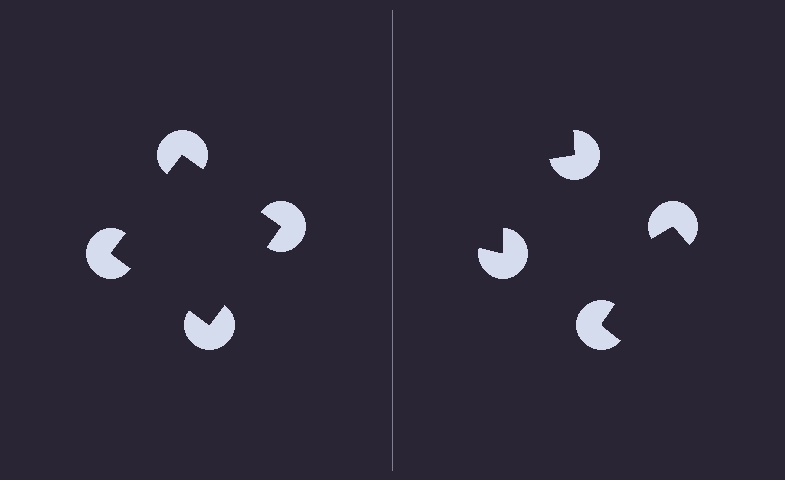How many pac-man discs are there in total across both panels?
8 — 4 on each side.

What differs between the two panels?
The pac-man discs are positioned identically on both sides; only the wedge orientations differ. On the left they align to a square; on the right they are misaligned.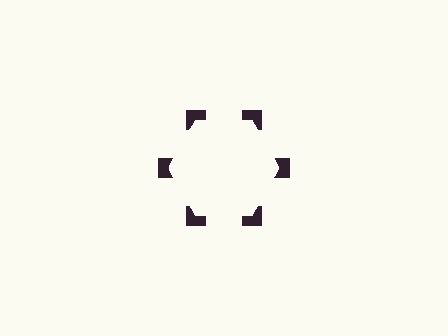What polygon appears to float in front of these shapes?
An illusory hexagon — its edges are inferred from the aligned wedge cuts in the notched squares, not physically drawn.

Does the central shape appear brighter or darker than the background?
It typically appears slightly brighter than the background, even though no actual brightness change is drawn.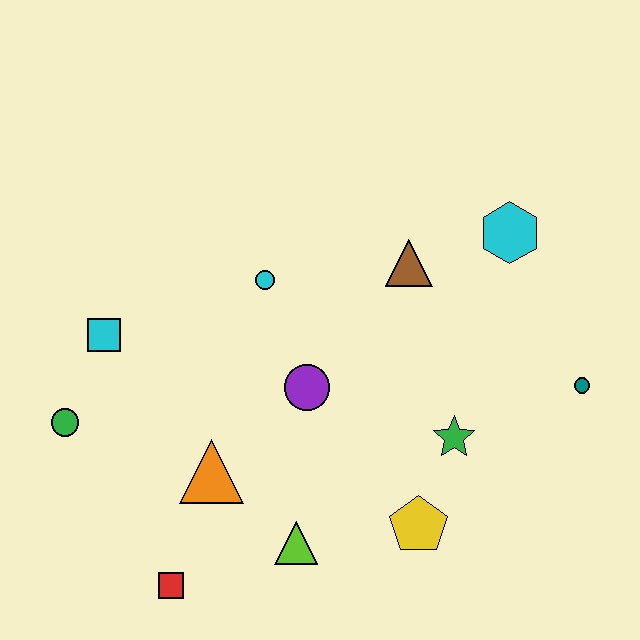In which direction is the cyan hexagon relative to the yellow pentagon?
The cyan hexagon is above the yellow pentagon.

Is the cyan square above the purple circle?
Yes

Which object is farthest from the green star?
The green circle is farthest from the green star.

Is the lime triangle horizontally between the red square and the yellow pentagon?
Yes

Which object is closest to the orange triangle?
The lime triangle is closest to the orange triangle.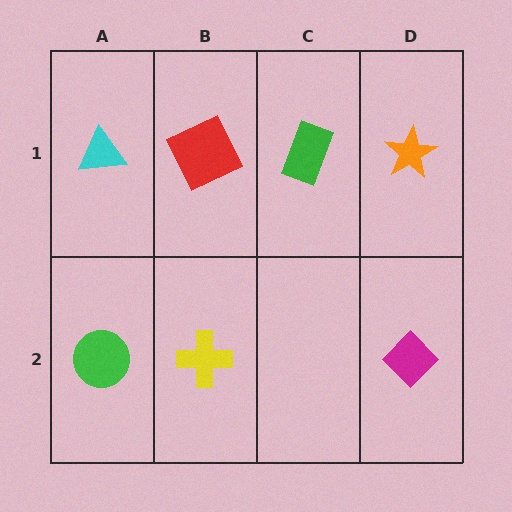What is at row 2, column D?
A magenta diamond.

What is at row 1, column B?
A red square.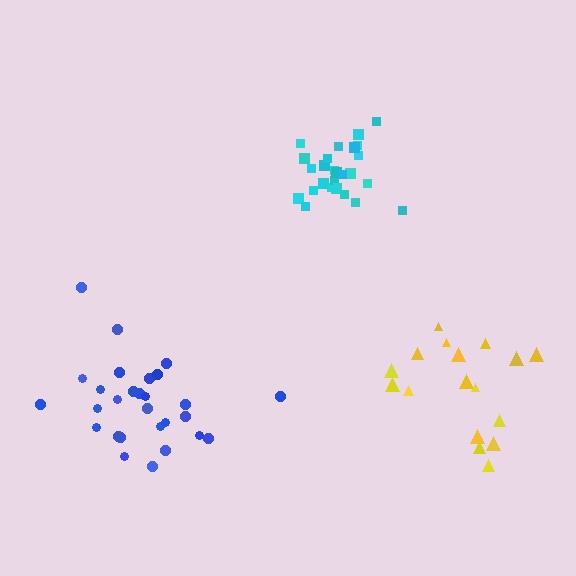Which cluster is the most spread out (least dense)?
Yellow.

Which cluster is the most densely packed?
Cyan.